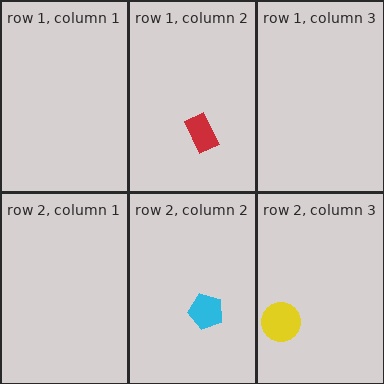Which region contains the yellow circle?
The row 2, column 3 region.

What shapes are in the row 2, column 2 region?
The cyan pentagon.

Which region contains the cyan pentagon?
The row 2, column 2 region.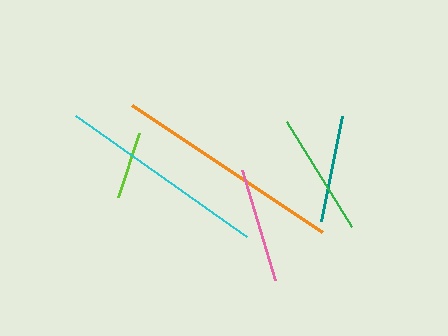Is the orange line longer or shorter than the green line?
The orange line is longer than the green line.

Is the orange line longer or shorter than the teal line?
The orange line is longer than the teal line.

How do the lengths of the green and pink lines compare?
The green and pink lines are approximately the same length.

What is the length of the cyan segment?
The cyan segment is approximately 209 pixels long.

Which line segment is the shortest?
The lime line is the shortest at approximately 68 pixels.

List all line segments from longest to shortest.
From longest to shortest: orange, cyan, green, pink, teal, lime.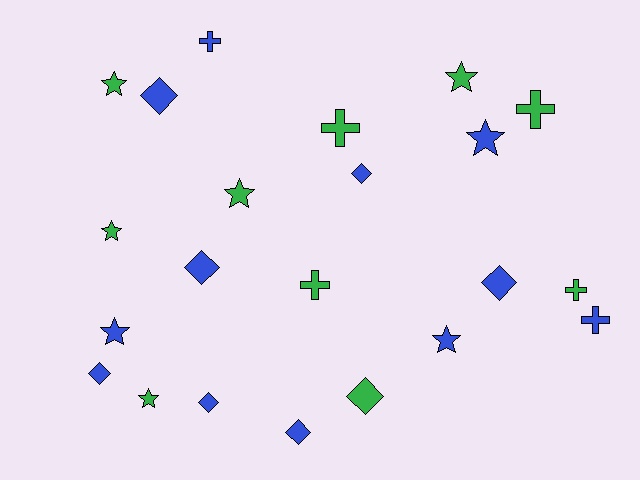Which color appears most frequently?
Blue, with 12 objects.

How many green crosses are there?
There are 4 green crosses.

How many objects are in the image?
There are 22 objects.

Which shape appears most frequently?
Star, with 8 objects.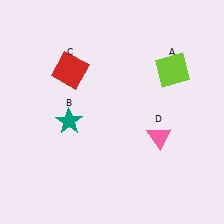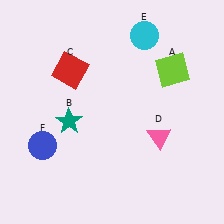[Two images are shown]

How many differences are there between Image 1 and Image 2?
There are 2 differences between the two images.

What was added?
A cyan circle (E), a blue circle (F) were added in Image 2.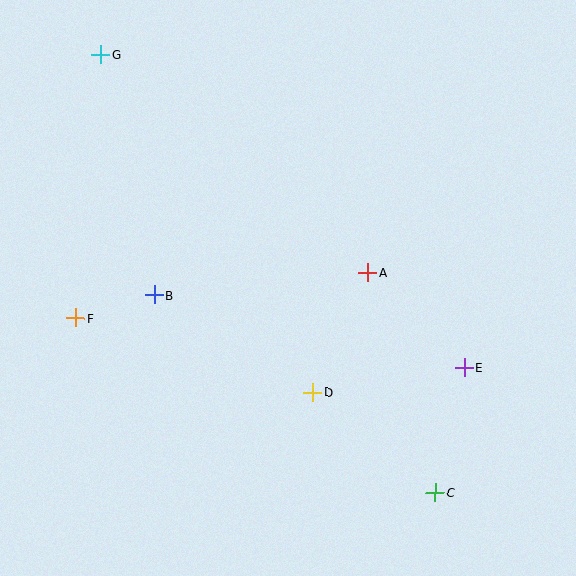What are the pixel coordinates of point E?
Point E is at (464, 368).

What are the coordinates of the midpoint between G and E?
The midpoint between G and E is at (283, 211).